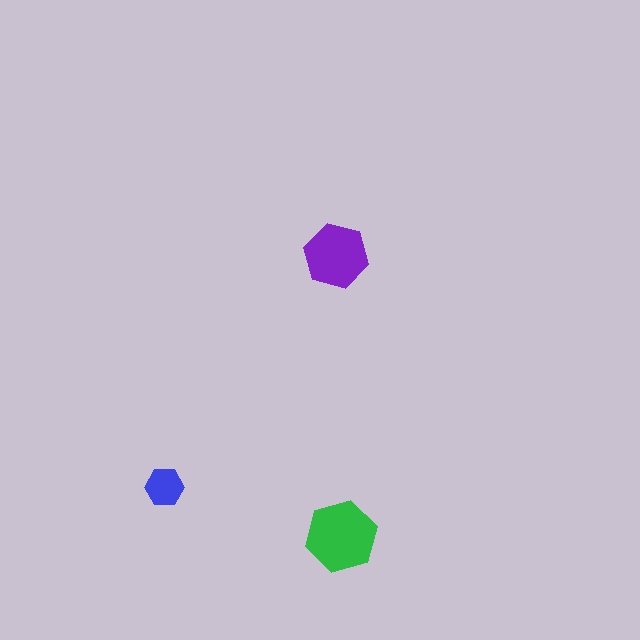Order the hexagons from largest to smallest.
the green one, the purple one, the blue one.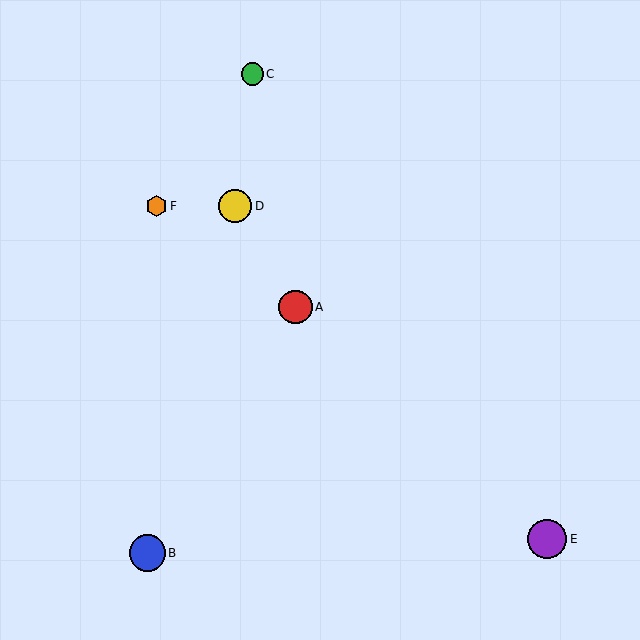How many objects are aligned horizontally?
2 objects (D, F) are aligned horizontally.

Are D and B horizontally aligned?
No, D is at y≈206 and B is at y≈553.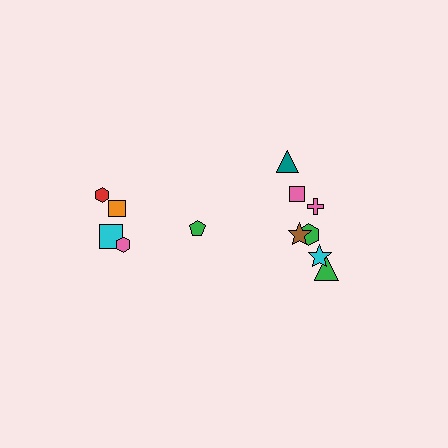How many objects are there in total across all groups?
There are 12 objects.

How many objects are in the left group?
There are 5 objects.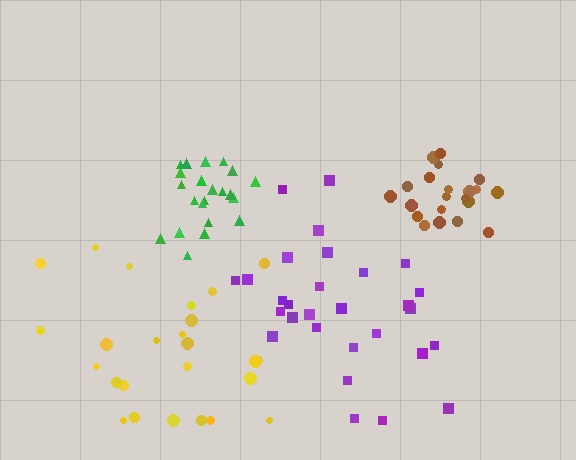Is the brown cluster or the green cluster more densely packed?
Green.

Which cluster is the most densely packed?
Green.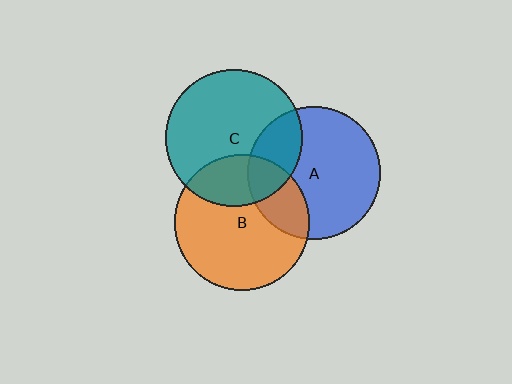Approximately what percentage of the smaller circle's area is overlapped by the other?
Approximately 25%.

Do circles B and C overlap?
Yes.